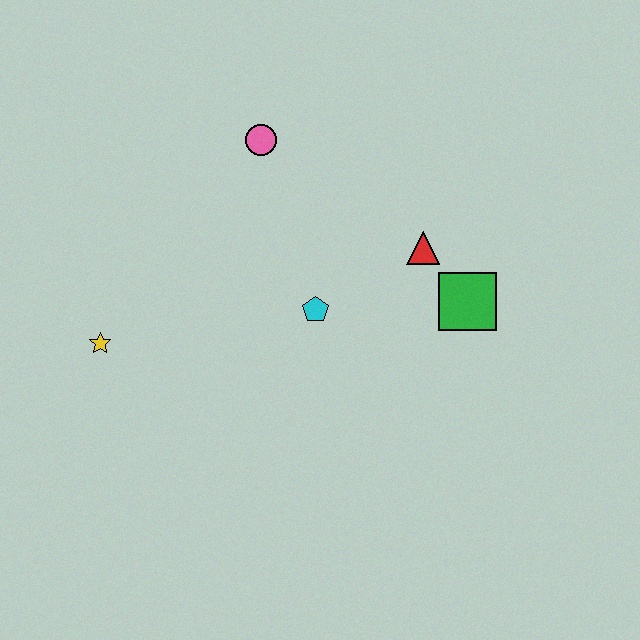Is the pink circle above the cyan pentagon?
Yes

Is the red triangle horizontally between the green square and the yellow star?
Yes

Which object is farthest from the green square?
The yellow star is farthest from the green square.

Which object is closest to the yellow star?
The cyan pentagon is closest to the yellow star.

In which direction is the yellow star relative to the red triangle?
The yellow star is to the left of the red triangle.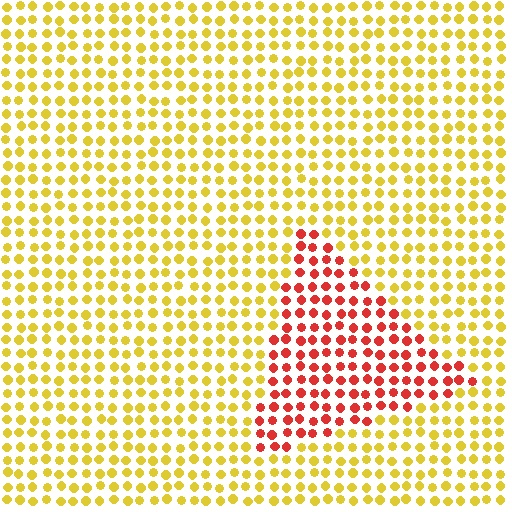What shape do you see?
I see a triangle.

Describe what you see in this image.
The image is filled with small yellow elements in a uniform arrangement. A triangle-shaped region is visible where the elements are tinted to a slightly different hue, forming a subtle color boundary.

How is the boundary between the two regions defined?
The boundary is defined purely by a slight shift in hue (about 53 degrees). Spacing, size, and orientation are identical on both sides.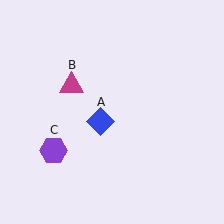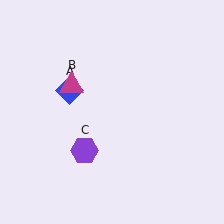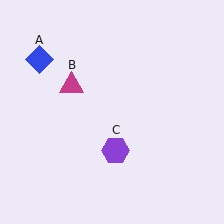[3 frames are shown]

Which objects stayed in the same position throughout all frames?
Magenta triangle (object B) remained stationary.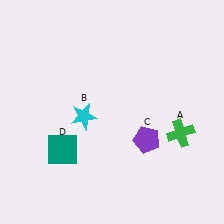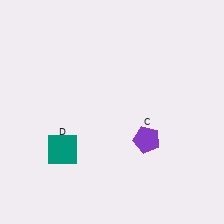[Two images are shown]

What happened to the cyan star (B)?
The cyan star (B) was removed in Image 2. It was in the bottom-left area of Image 1.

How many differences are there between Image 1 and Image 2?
There are 2 differences between the two images.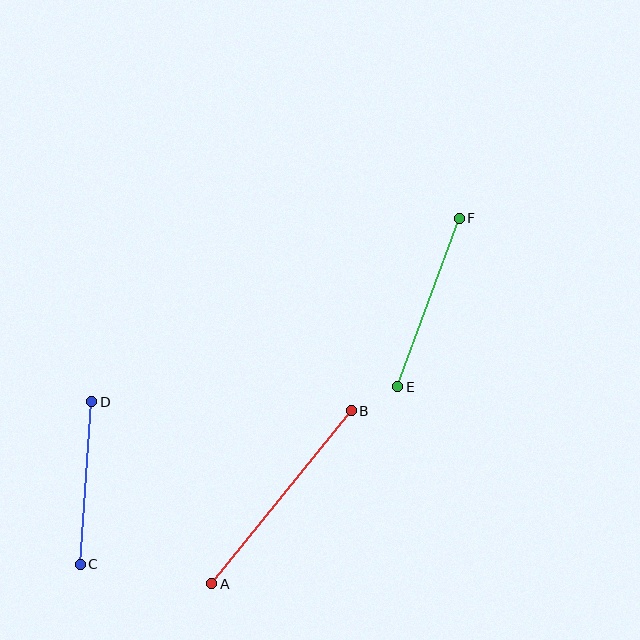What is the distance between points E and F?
The distance is approximately 179 pixels.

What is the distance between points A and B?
The distance is approximately 222 pixels.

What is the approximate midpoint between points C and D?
The midpoint is at approximately (86, 483) pixels.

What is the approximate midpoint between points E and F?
The midpoint is at approximately (428, 302) pixels.